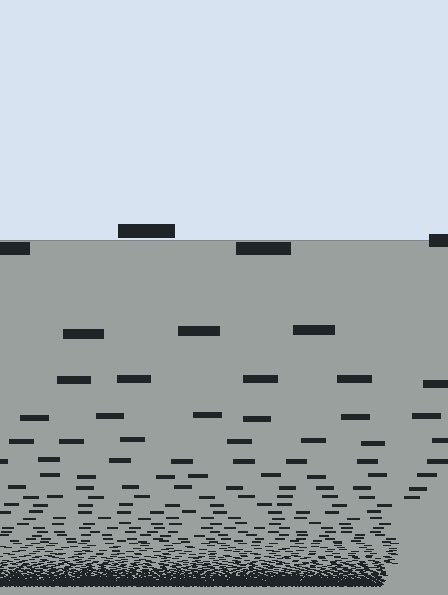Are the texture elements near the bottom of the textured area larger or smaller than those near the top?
Smaller. The gradient is inverted — elements near the bottom are smaller and denser.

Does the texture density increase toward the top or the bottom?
Density increases toward the bottom.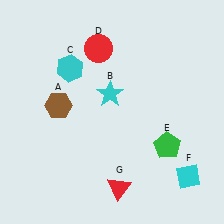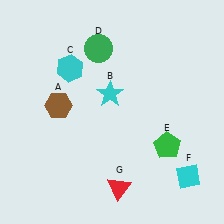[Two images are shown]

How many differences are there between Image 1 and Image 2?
There is 1 difference between the two images.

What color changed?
The circle (D) changed from red in Image 1 to green in Image 2.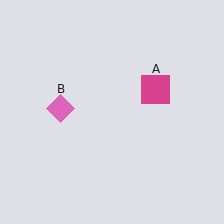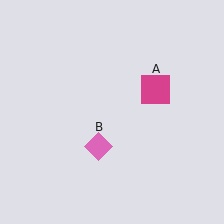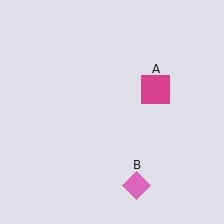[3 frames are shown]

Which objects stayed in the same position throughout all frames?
Magenta square (object A) remained stationary.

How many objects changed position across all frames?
1 object changed position: pink diamond (object B).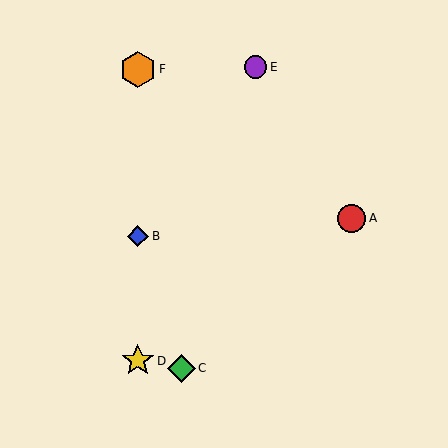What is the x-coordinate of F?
Object F is at x≈138.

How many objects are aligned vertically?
3 objects (B, D, F) are aligned vertically.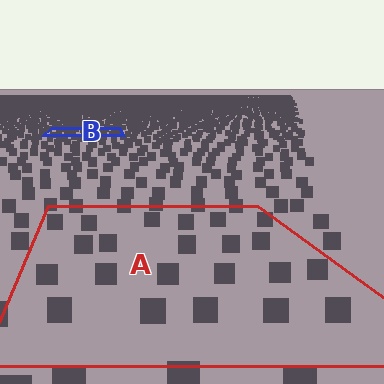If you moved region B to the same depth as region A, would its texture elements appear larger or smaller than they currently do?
They would appear larger. At a closer depth, the same texture elements are projected at a bigger on-screen size.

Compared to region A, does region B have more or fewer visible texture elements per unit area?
Region B has more texture elements per unit area — they are packed more densely because it is farther away.